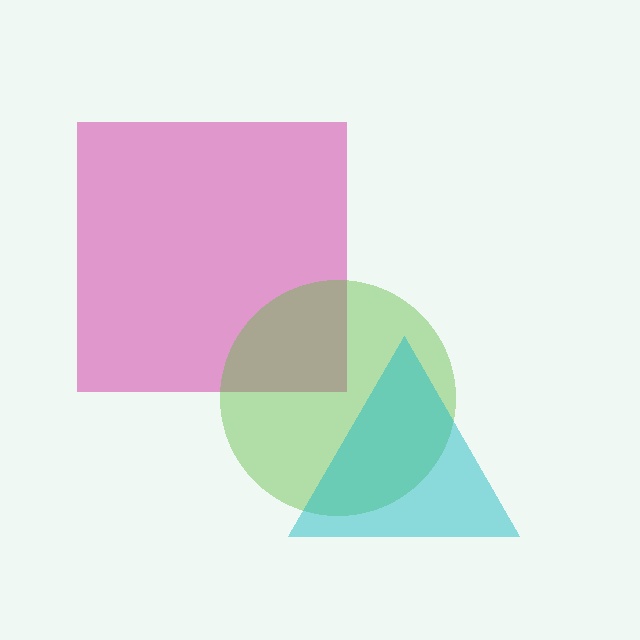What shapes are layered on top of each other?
The layered shapes are: a pink square, a lime circle, a cyan triangle.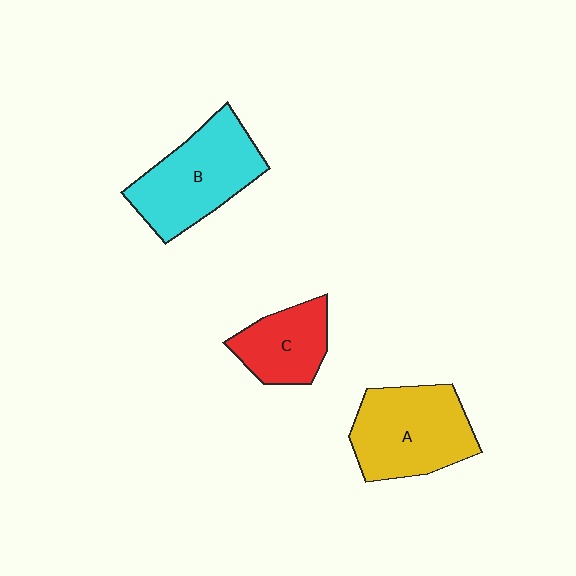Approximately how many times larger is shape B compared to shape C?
Approximately 1.6 times.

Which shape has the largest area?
Shape B (cyan).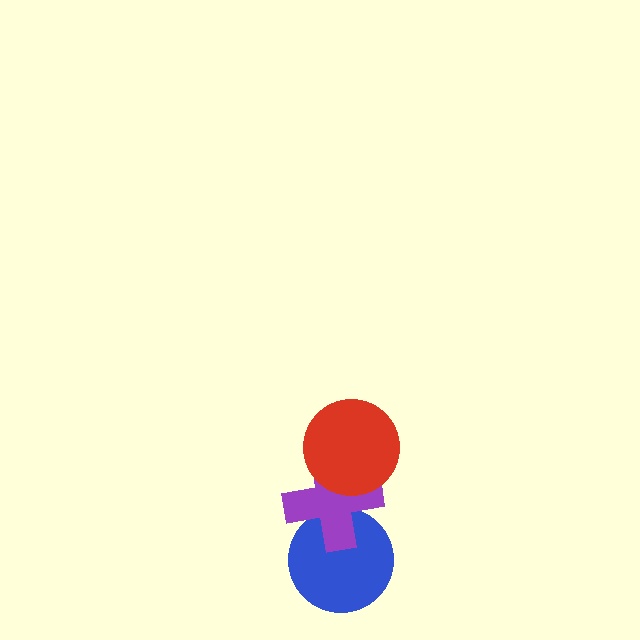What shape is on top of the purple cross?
The red circle is on top of the purple cross.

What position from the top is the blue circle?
The blue circle is 3rd from the top.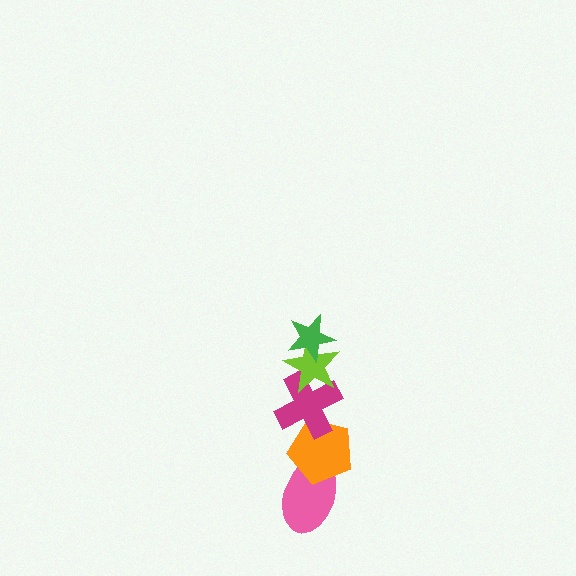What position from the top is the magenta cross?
The magenta cross is 3rd from the top.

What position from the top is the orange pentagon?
The orange pentagon is 4th from the top.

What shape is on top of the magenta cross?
The lime star is on top of the magenta cross.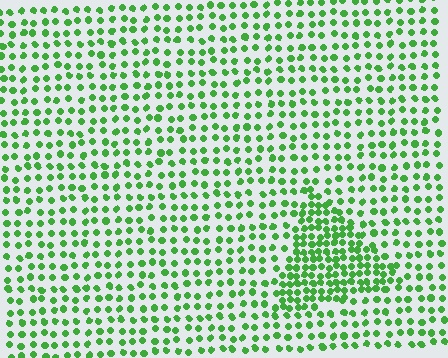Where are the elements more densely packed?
The elements are more densely packed inside the triangle boundary.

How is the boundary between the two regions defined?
The boundary is defined by a change in element density (approximately 2.0x ratio). All elements are the same color, size, and shape.